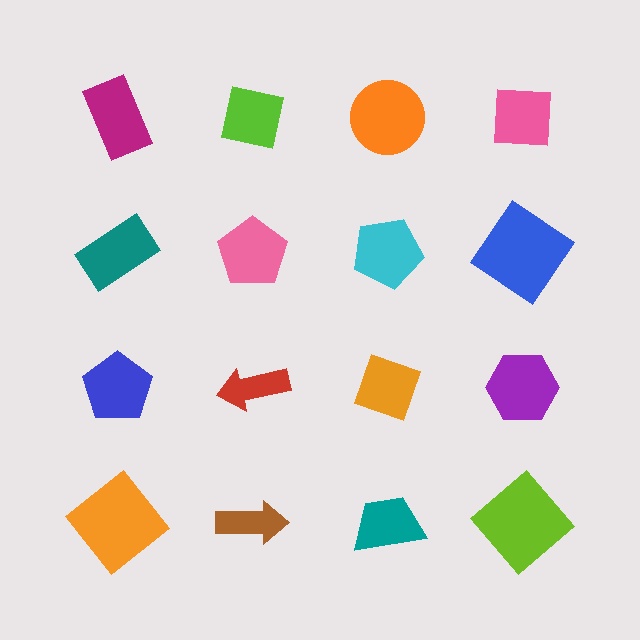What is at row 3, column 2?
A red arrow.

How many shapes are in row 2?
4 shapes.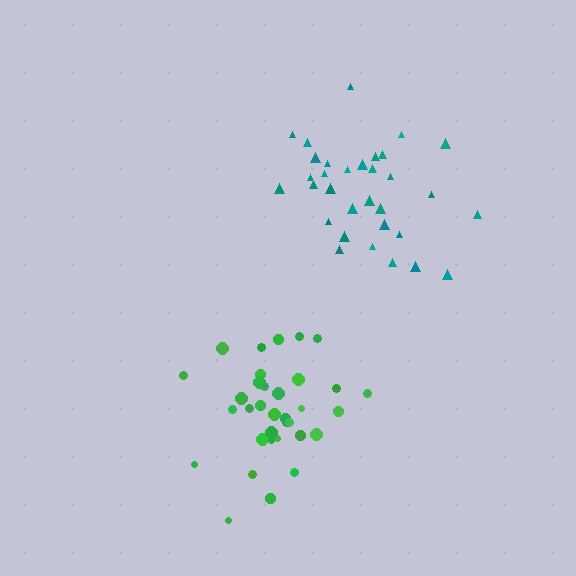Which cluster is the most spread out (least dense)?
Teal.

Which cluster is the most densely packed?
Green.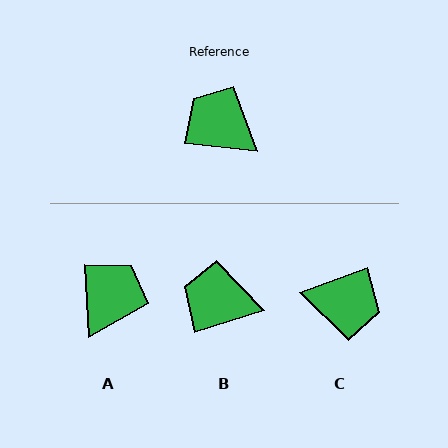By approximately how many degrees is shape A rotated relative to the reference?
Approximately 81 degrees clockwise.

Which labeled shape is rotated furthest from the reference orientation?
C, about 154 degrees away.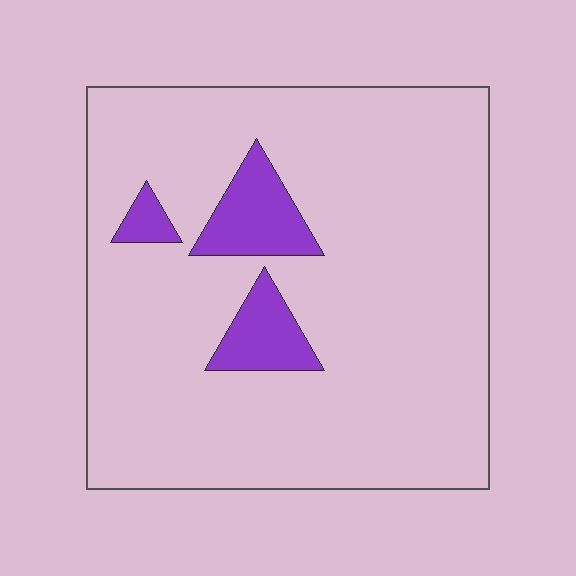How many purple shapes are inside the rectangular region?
3.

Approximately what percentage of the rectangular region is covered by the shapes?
Approximately 10%.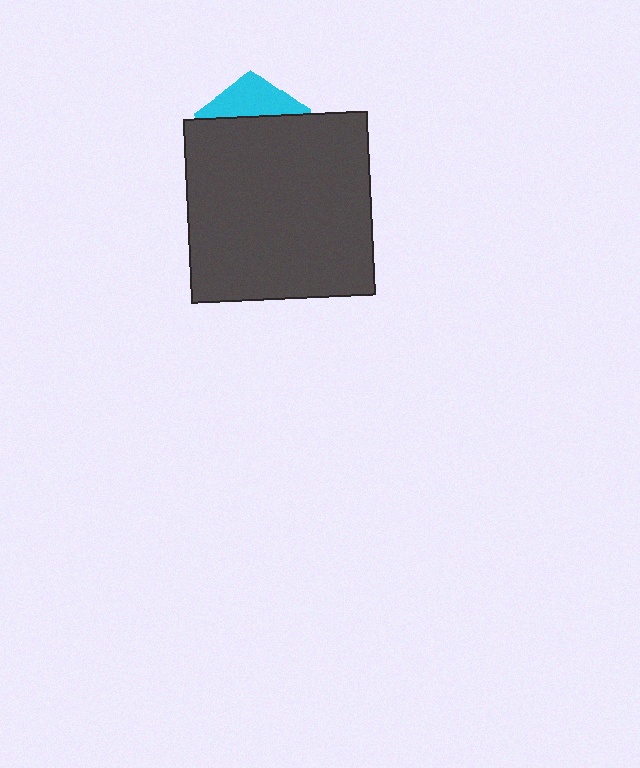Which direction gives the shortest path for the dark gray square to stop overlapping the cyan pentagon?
Moving down gives the shortest separation.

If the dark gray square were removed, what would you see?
You would see the complete cyan pentagon.